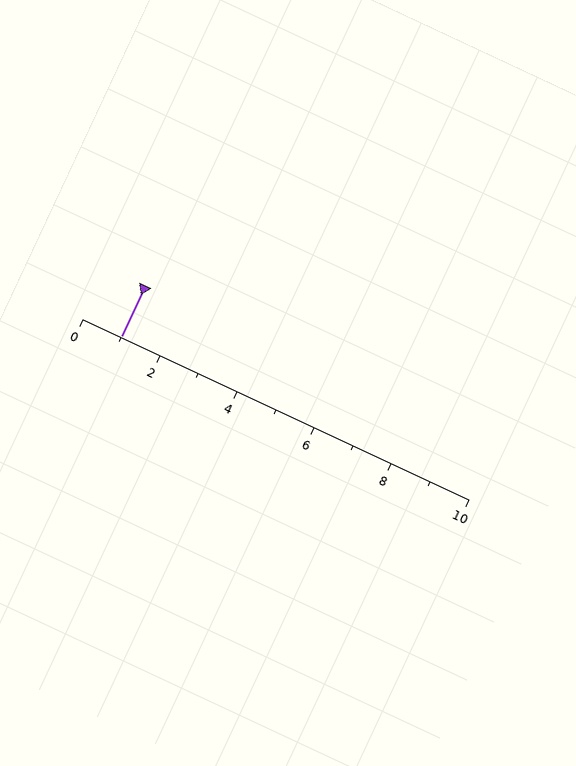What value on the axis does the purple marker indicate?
The marker indicates approximately 1.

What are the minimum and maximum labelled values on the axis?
The axis runs from 0 to 10.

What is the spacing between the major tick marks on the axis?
The major ticks are spaced 2 apart.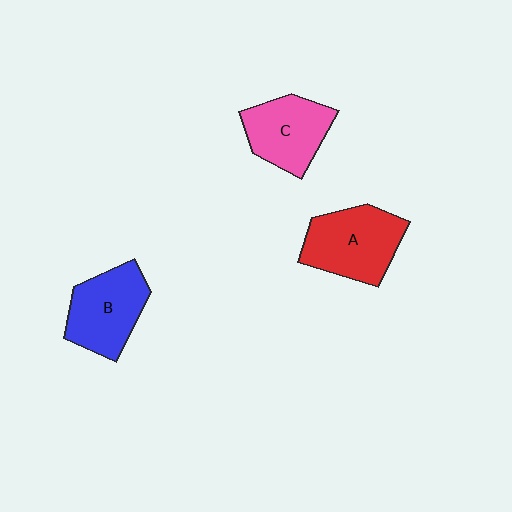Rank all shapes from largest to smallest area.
From largest to smallest: A (red), B (blue), C (pink).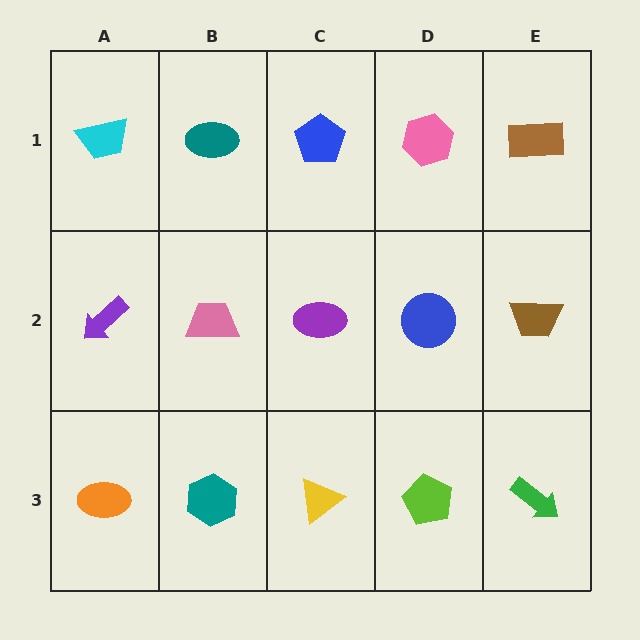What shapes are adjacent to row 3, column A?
A purple arrow (row 2, column A), a teal hexagon (row 3, column B).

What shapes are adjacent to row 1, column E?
A brown trapezoid (row 2, column E), a pink hexagon (row 1, column D).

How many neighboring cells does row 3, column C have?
3.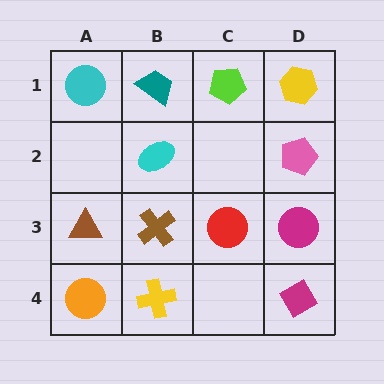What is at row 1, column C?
A lime pentagon.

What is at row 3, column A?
A brown triangle.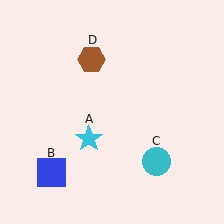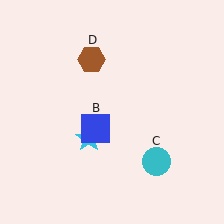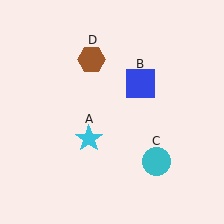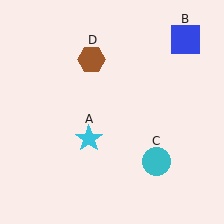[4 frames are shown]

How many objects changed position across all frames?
1 object changed position: blue square (object B).